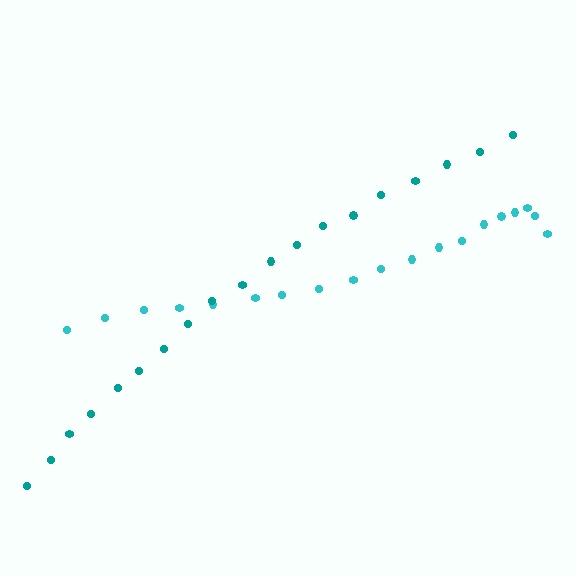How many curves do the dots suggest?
There are 2 distinct paths.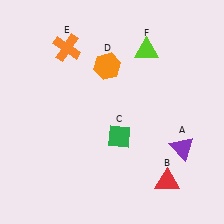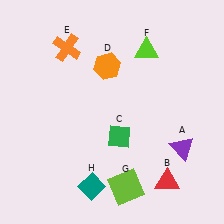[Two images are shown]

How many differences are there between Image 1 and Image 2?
There are 2 differences between the two images.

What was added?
A lime square (G), a teal diamond (H) were added in Image 2.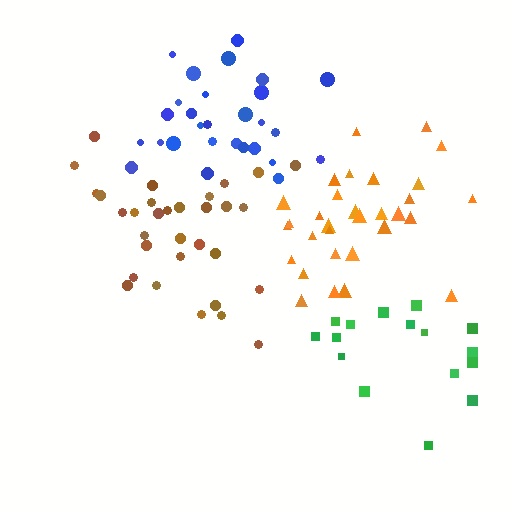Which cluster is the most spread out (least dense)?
Green.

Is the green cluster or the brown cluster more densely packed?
Brown.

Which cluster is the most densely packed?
Brown.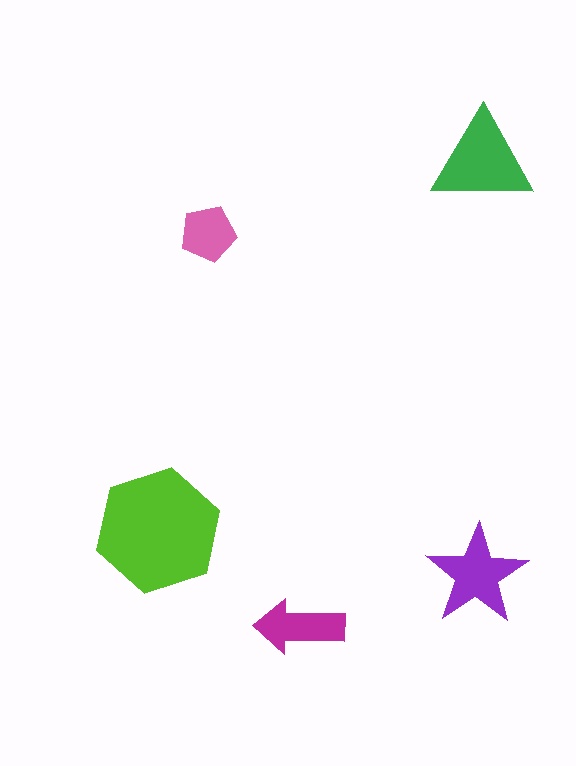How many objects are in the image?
There are 5 objects in the image.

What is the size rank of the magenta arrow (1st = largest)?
4th.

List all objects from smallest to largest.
The pink pentagon, the magenta arrow, the purple star, the green triangle, the lime hexagon.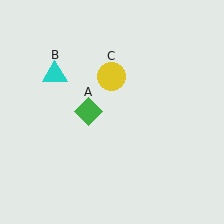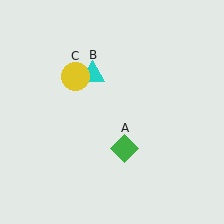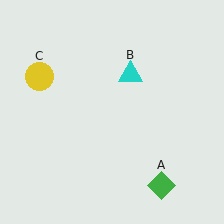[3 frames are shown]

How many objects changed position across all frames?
3 objects changed position: green diamond (object A), cyan triangle (object B), yellow circle (object C).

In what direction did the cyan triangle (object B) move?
The cyan triangle (object B) moved right.